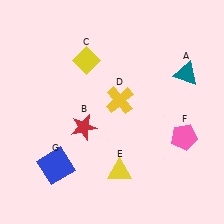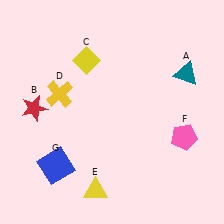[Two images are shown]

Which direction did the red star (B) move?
The red star (B) moved left.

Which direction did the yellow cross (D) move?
The yellow cross (D) moved left.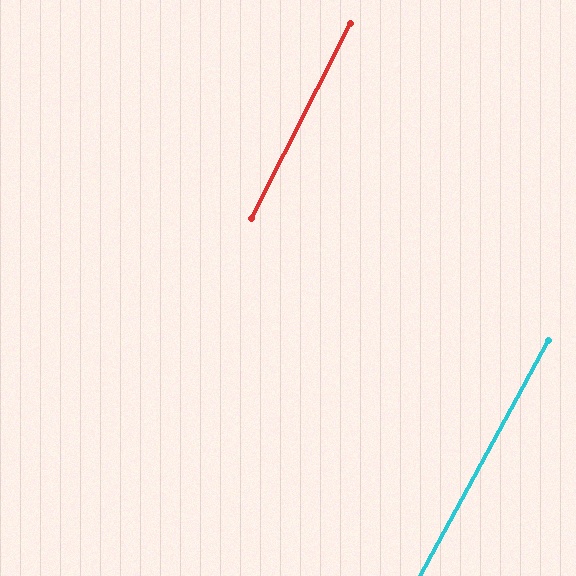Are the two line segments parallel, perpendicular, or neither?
Parallel — their directions differ by only 1.8°.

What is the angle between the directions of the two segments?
Approximately 2 degrees.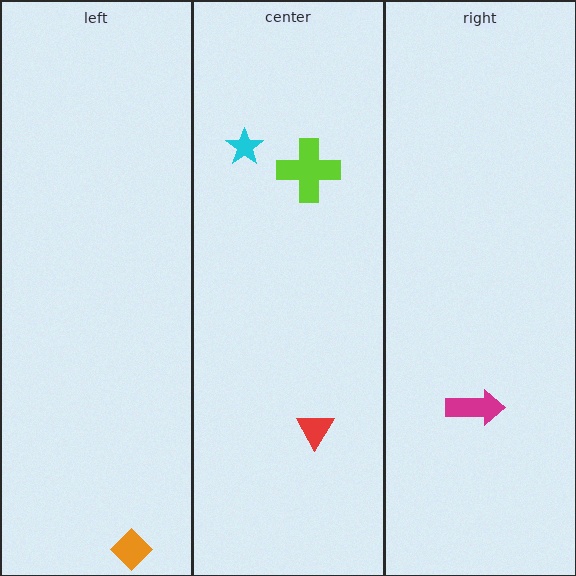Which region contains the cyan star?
The center region.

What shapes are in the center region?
The red triangle, the cyan star, the lime cross.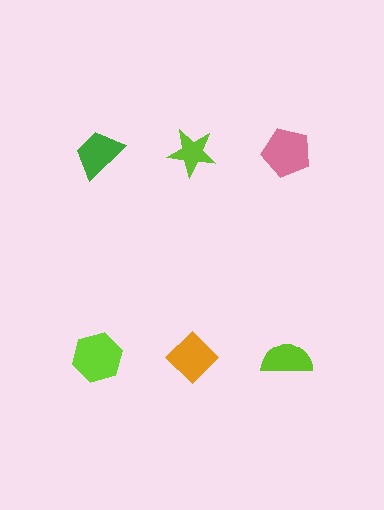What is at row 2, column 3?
A lime semicircle.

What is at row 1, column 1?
A green trapezoid.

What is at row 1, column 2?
A lime star.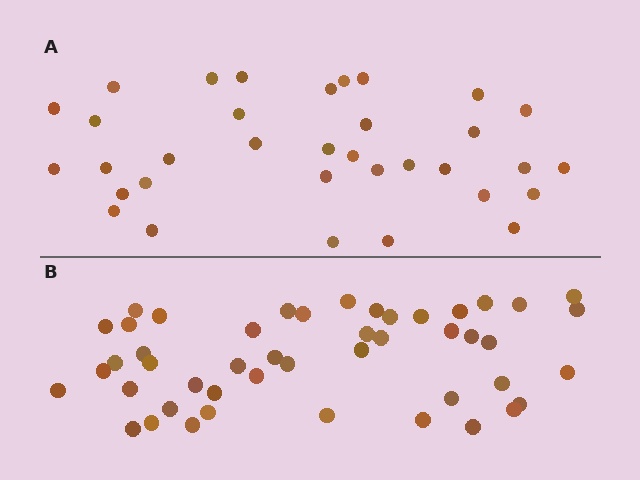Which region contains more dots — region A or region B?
Region B (the bottom region) has more dots.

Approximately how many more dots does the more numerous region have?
Region B has approximately 15 more dots than region A.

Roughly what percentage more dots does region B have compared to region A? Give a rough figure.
About 40% more.